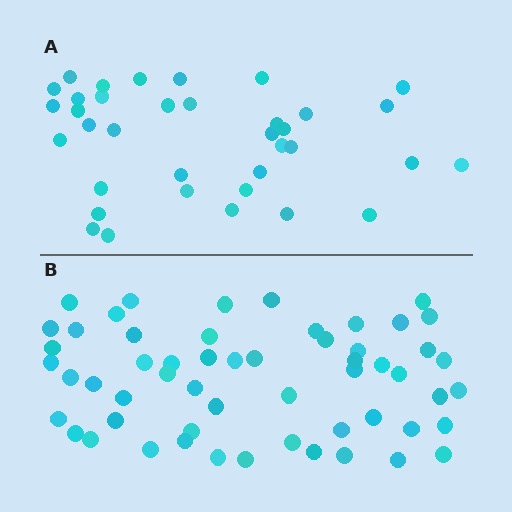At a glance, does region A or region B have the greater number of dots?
Region B (the bottom region) has more dots.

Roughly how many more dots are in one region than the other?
Region B has approximately 20 more dots than region A.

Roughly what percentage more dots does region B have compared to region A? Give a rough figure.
About 55% more.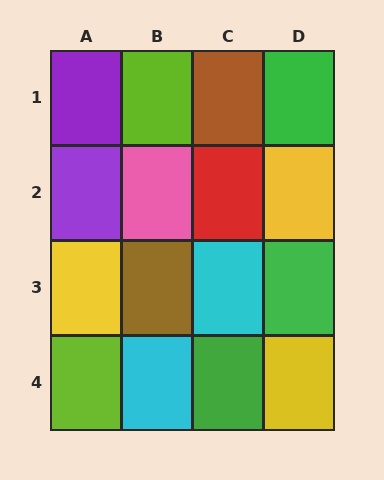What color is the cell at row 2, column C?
Red.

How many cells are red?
1 cell is red.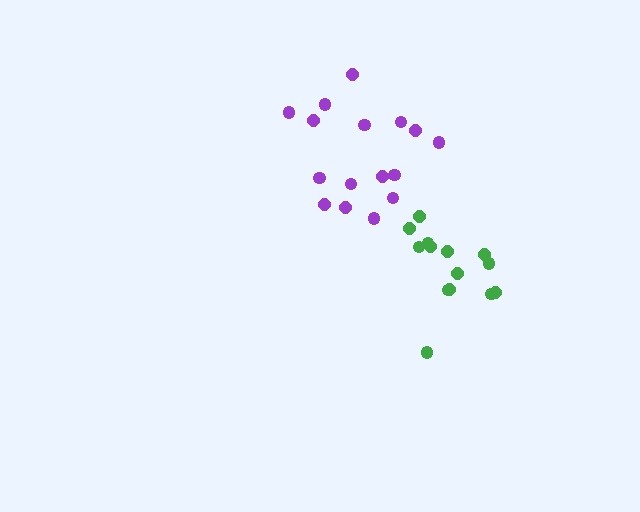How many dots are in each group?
Group 1: 14 dots, Group 2: 16 dots (30 total).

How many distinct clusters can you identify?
There are 2 distinct clusters.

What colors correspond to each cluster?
The clusters are colored: green, purple.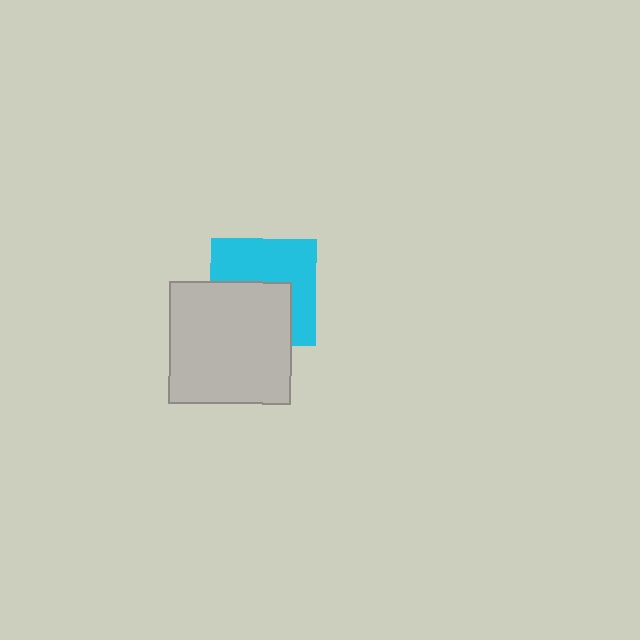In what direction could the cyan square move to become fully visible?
The cyan square could move up. That would shift it out from behind the light gray square entirely.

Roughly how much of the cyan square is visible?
About half of it is visible (roughly 53%).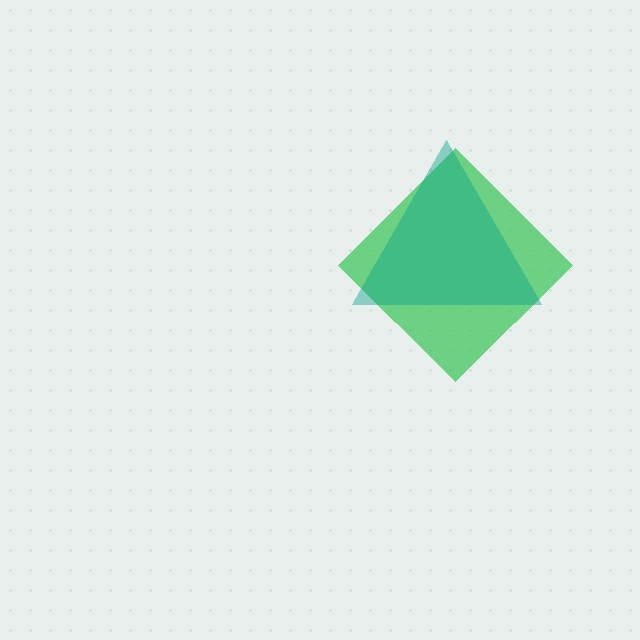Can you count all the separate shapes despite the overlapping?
Yes, there are 2 separate shapes.